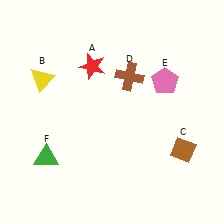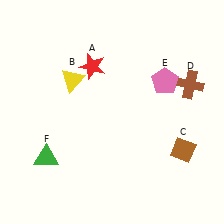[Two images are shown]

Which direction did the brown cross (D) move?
The brown cross (D) moved right.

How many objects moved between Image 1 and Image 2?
2 objects moved between the two images.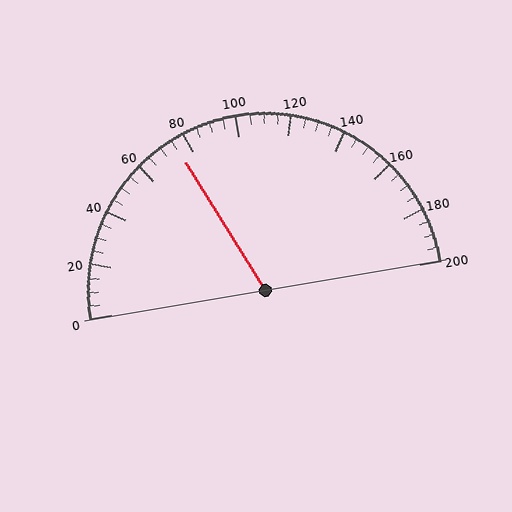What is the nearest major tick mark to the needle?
The nearest major tick mark is 80.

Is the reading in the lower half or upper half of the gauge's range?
The reading is in the lower half of the range (0 to 200).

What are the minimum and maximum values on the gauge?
The gauge ranges from 0 to 200.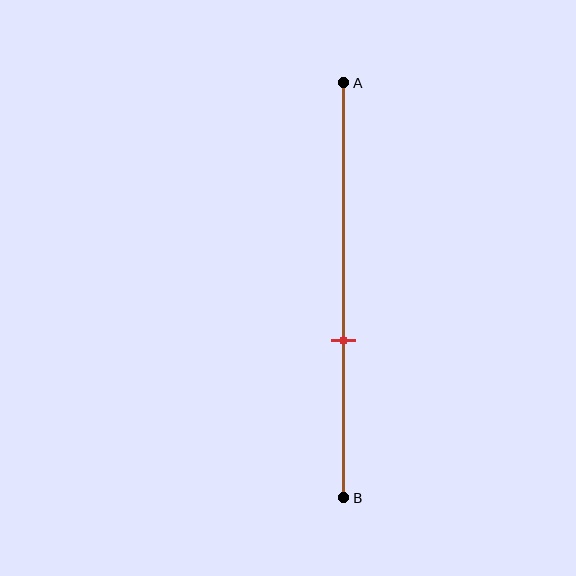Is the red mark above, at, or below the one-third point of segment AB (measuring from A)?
The red mark is below the one-third point of segment AB.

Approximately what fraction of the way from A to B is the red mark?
The red mark is approximately 60% of the way from A to B.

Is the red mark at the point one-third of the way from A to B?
No, the mark is at about 60% from A, not at the 33% one-third point.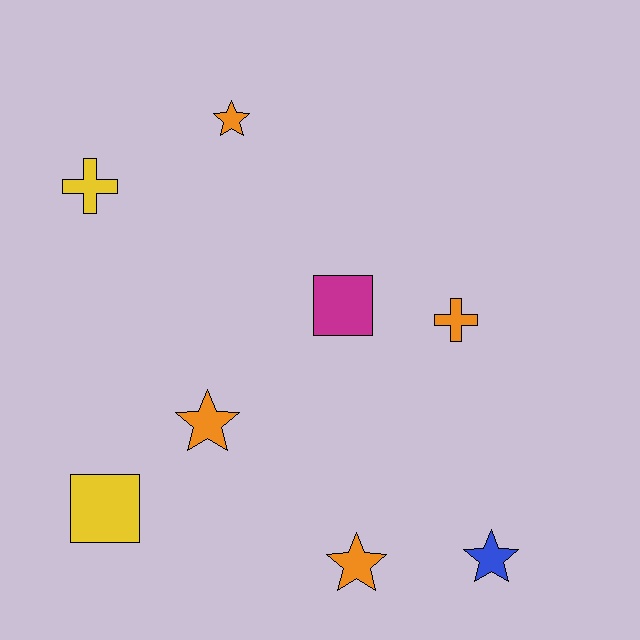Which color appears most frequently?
Orange, with 4 objects.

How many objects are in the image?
There are 8 objects.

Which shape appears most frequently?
Star, with 4 objects.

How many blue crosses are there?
There are no blue crosses.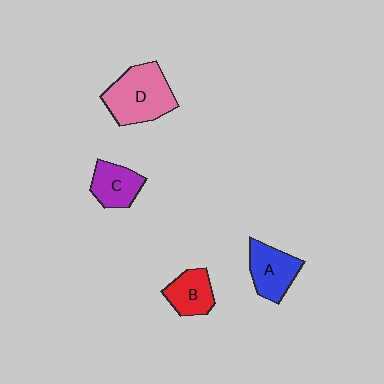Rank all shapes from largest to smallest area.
From largest to smallest: D (pink), A (blue), C (purple), B (red).